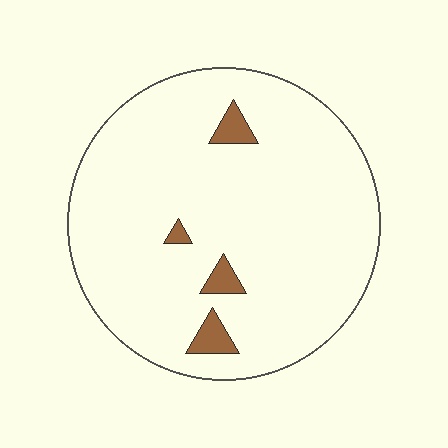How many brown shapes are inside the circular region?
4.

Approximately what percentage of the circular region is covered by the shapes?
Approximately 5%.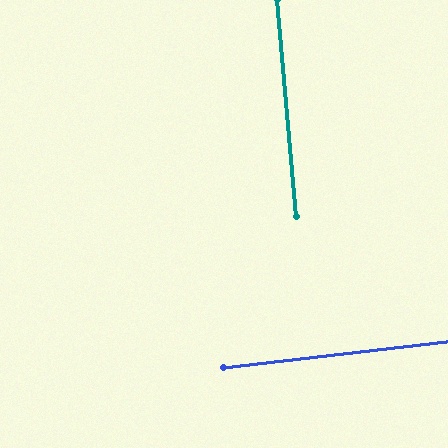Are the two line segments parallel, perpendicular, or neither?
Perpendicular — they meet at approximately 88°.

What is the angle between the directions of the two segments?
Approximately 88 degrees.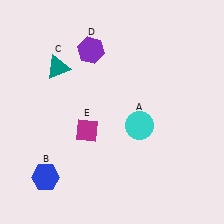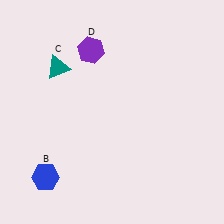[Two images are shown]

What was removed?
The magenta diamond (E), the cyan circle (A) were removed in Image 2.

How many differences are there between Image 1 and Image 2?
There are 2 differences between the two images.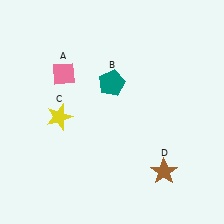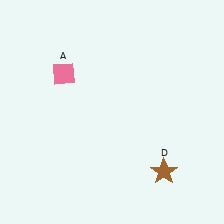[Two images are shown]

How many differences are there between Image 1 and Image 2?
There are 2 differences between the two images.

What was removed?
The teal pentagon (B), the yellow star (C) were removed in Image 2.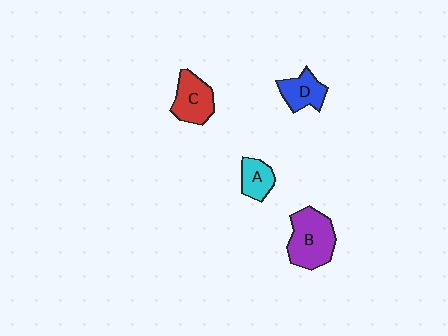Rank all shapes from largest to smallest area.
From largest to smallest: B (purple), C (red), D (blue), A (cyan).